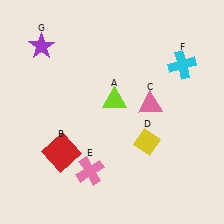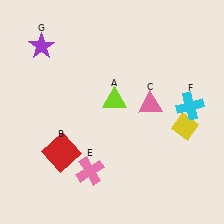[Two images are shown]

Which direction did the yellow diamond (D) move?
The yellow diamond (D) moved right.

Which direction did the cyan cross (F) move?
The cyan cross (F) moved down.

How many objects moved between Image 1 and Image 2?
2 objects moved between the two images.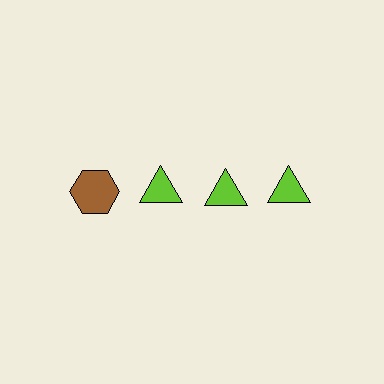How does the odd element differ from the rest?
It differs in both color (brown instead of lime) and shape (hexagon instead of triangle).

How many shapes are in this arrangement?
There are 4 shapes arranged in a grid pattern.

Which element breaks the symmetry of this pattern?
The brown hexagon in the top row, leftmost column breaks the symmetry. All other shapes are lime triangles.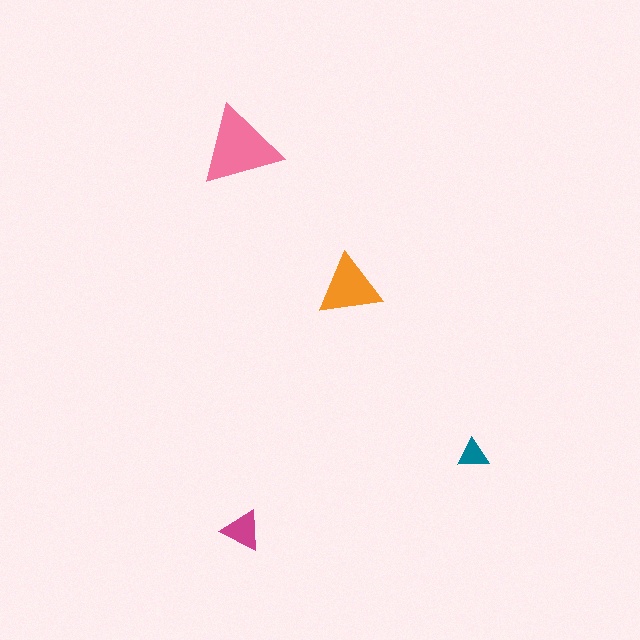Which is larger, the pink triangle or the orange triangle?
The pink one.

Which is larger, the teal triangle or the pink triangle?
The pink one.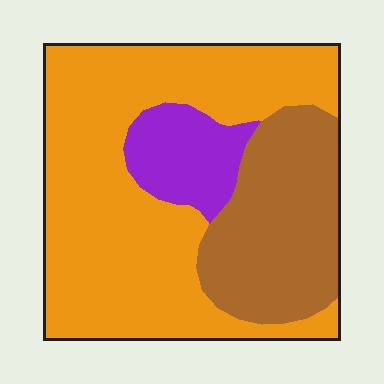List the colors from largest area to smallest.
From largest to smallest: orange, brown, purple.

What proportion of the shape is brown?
Brown covers roughly 25% of the shape.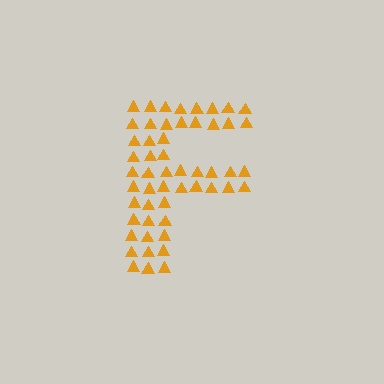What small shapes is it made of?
It is made of small triangles.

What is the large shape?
The large shape is the letter F.